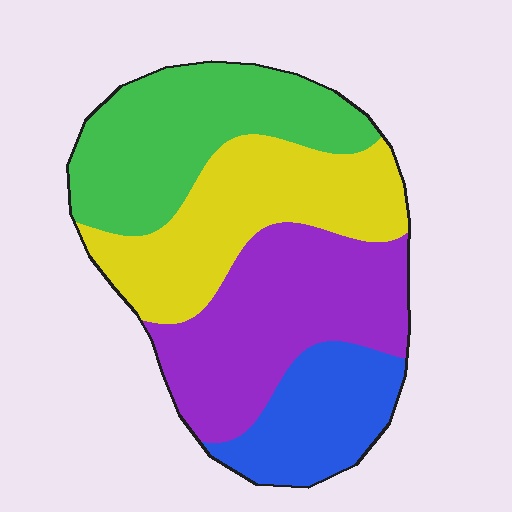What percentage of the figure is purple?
Purple takes up about one third (1/3) of the figure.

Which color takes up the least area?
Blue, at roughly 15%.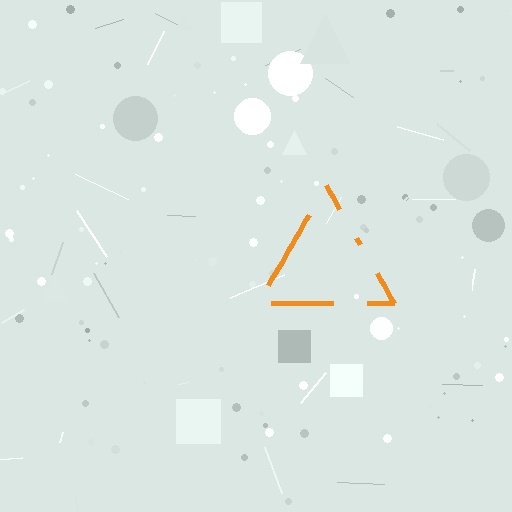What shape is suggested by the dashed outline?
The dashed outline suggests a triangle.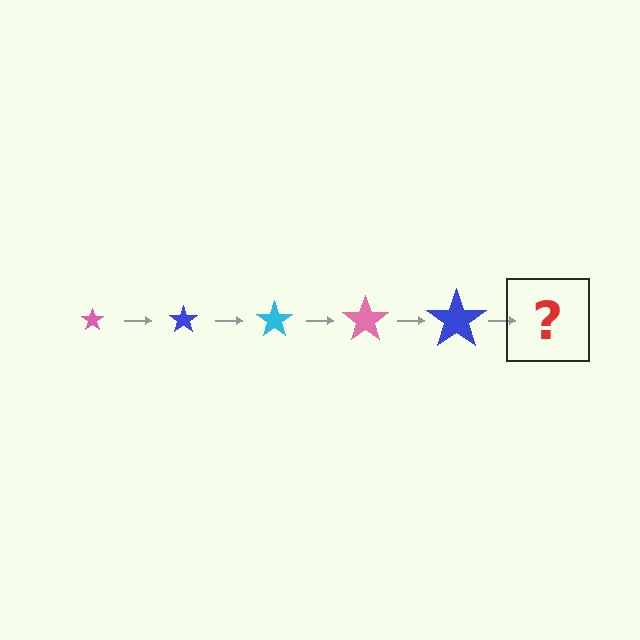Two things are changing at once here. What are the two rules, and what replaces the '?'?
The two rules are that the star grows larger each step and the color cycles through pink, blue, and cyan. The '?' should be a cyan star, larger than the previous one.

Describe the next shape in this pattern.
It should be a cyan star, larger than the previous one.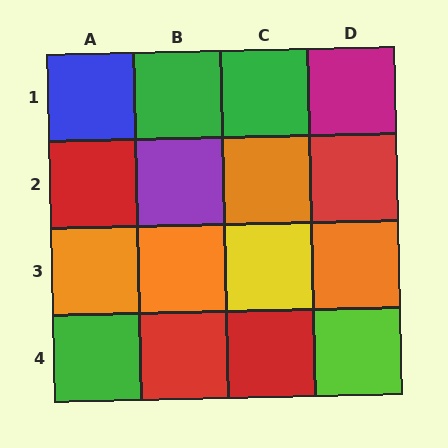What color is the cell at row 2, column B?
Purple.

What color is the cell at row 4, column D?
Lime.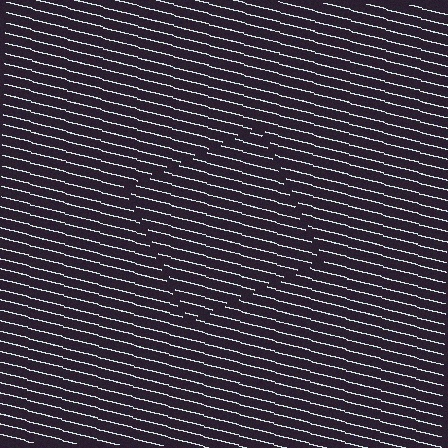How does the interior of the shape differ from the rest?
The interior of the shape contains the same grating, shifted by half a period — the contour is defined by the phase discontinuity where line-ends from the inner and outer gratings abut.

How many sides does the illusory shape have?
4 sides — the line-ends trace a square.